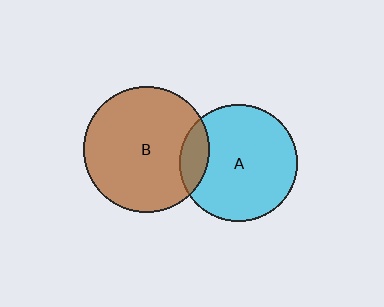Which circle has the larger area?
Circle B (brown).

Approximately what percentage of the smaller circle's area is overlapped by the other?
Approximately 15%.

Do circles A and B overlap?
Yes.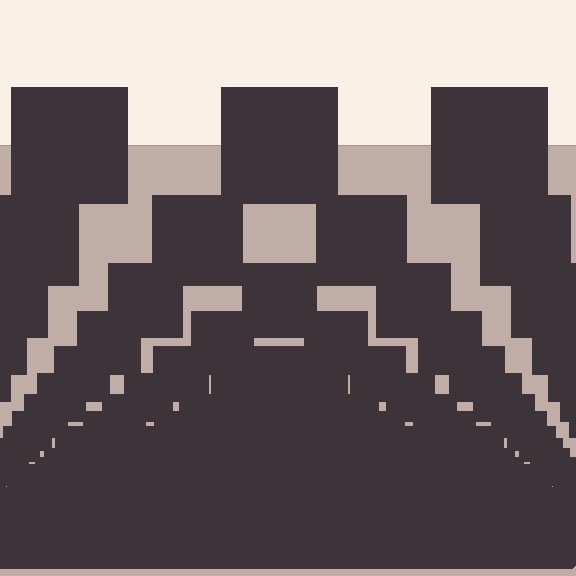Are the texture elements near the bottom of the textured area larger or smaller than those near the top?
Smaller. The gradient is inverted — elements near the bottom are smaller and denser.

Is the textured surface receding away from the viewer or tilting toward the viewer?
The surface appears to tilt toward the viewer. Texture elements get larger and sparser toward the top.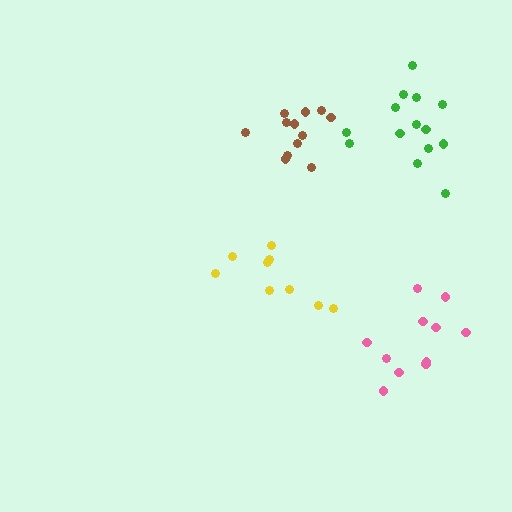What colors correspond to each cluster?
The clusters are colored: pink, yellow, brown, green.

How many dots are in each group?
Group 1: 11 dots, Group 2: 9 dots, Group 3: 12 dots, Group 4: 14 dots (46 total).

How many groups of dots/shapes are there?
There are 4 groups.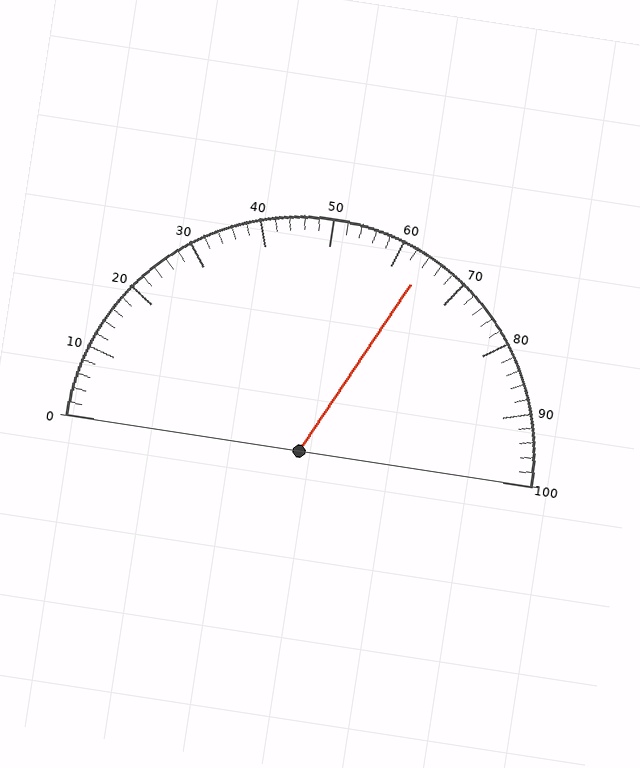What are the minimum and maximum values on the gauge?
The gauge ranges from 0 to 100.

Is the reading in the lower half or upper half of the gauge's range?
The reading is in the upper half of the range (0 to 100).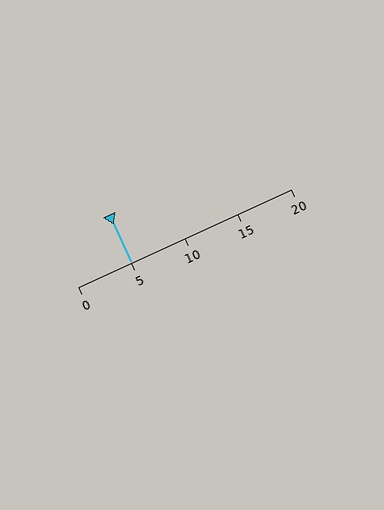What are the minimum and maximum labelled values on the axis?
The axis runs from 0 to 20.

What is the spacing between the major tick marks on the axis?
The major ticks are spaced 5 apart.